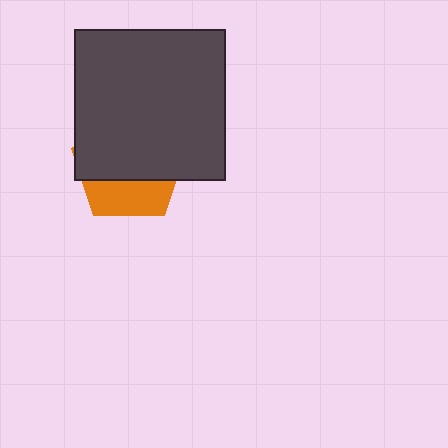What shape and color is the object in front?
The object in front is a dark gray square.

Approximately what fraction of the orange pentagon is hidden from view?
Roughly 68% of the orange pentagon is hidden behind the dark gray square.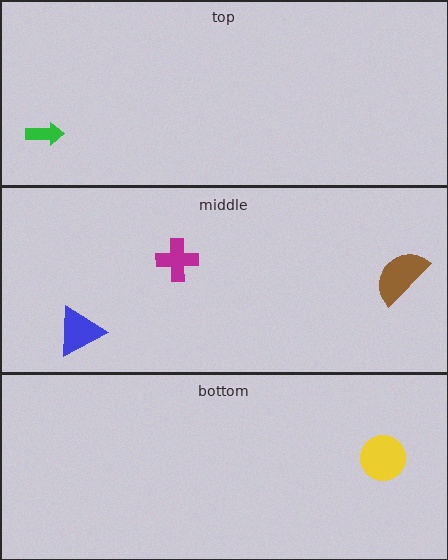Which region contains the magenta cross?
The middle region.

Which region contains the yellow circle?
The bottom region.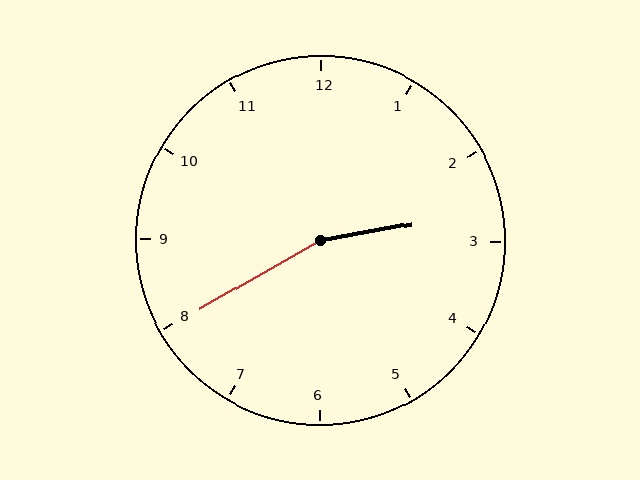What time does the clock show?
2:40.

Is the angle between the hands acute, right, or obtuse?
It is obtuse.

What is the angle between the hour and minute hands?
Approximately 160 degrees.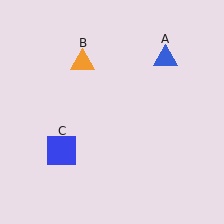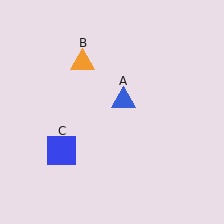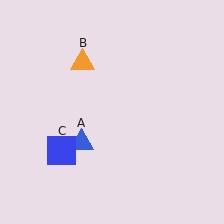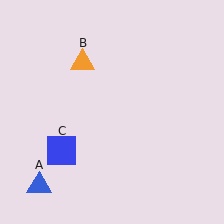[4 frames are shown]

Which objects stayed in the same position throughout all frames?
Orange triangle (object B) and blue square (object C) remained stationary.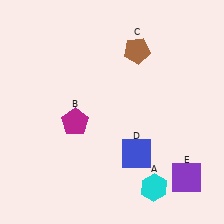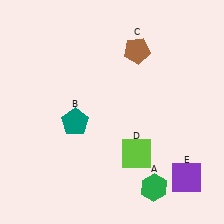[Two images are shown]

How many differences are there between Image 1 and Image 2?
There are 3 differences between the two images.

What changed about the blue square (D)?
In Image 1, D is blue. In Image 2, it changed to lime.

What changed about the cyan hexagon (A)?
In Image 1, A is cyan. In Image 2, it changed to green.